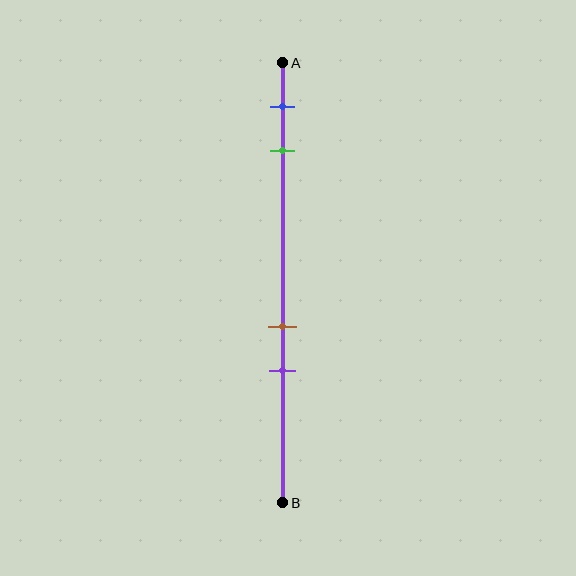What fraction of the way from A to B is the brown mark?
The brown mark is approximately 60% (0.6) of the way from A to B.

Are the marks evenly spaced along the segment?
No, the marks are not evenly spaced.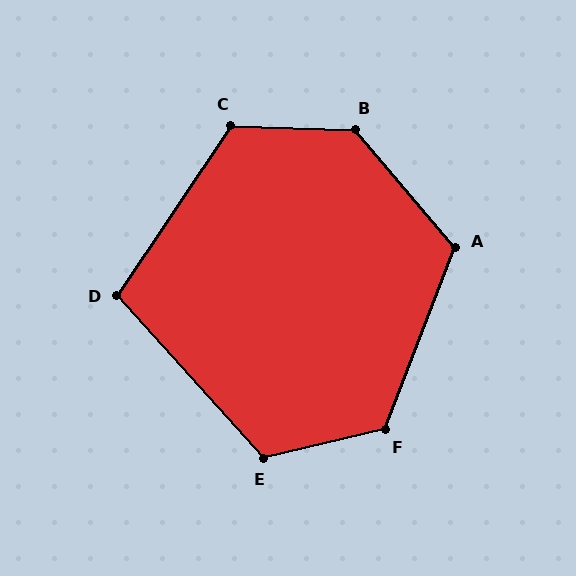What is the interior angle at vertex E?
Approximately 119 degrees (obtuse).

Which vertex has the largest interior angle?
B, at approximately 132 degrees.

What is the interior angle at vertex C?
Approximately 122 degrees (obtuse).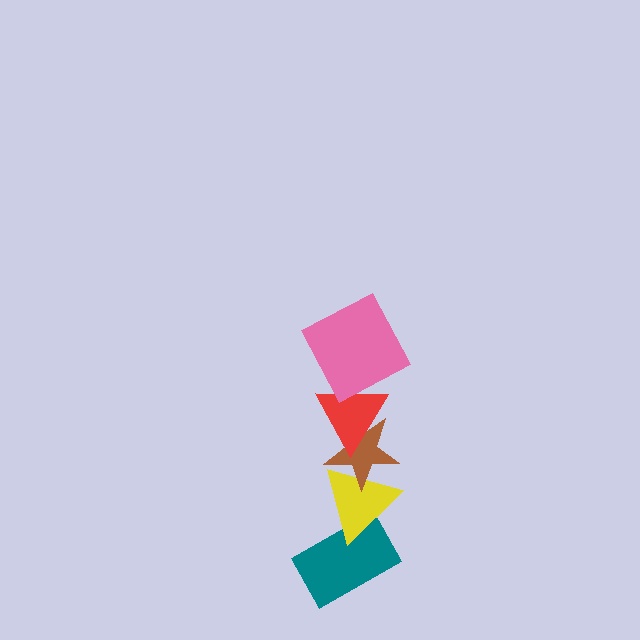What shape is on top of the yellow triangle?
The brown star is on top of the yellow triangle.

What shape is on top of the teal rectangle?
The yellow triangle is on top of the teal rectangle.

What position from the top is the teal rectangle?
The teal rectangle is 5th from the top.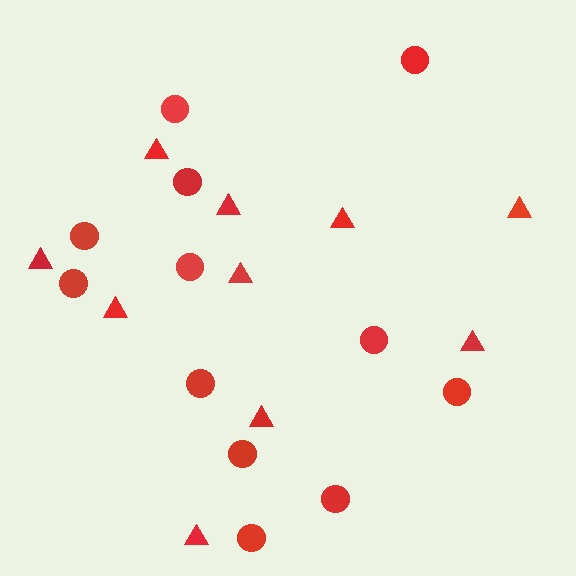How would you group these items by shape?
There are 2 groups: one group of triangles (10) and one group of circles (12).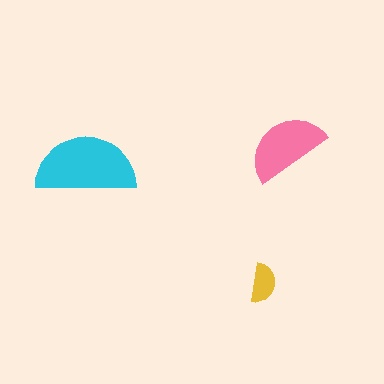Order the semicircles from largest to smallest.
the cyan one, the pink one, the yellow one.